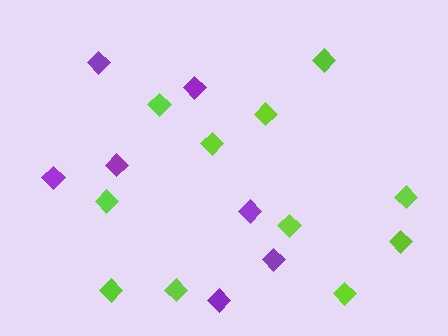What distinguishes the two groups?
There are 2 groups: one group of purple diamonds (7) and one group of lime diamonds (11).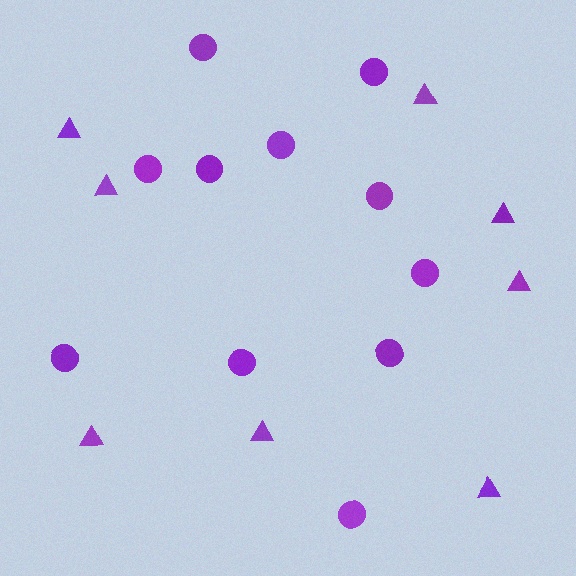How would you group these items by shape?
There are 2 groups: one group of triangles (8) and one group of circles (11).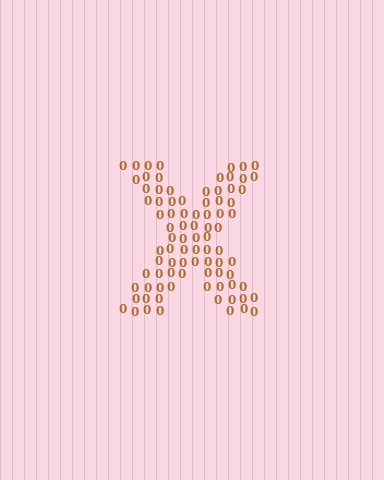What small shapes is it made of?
It is made of small digit 0's.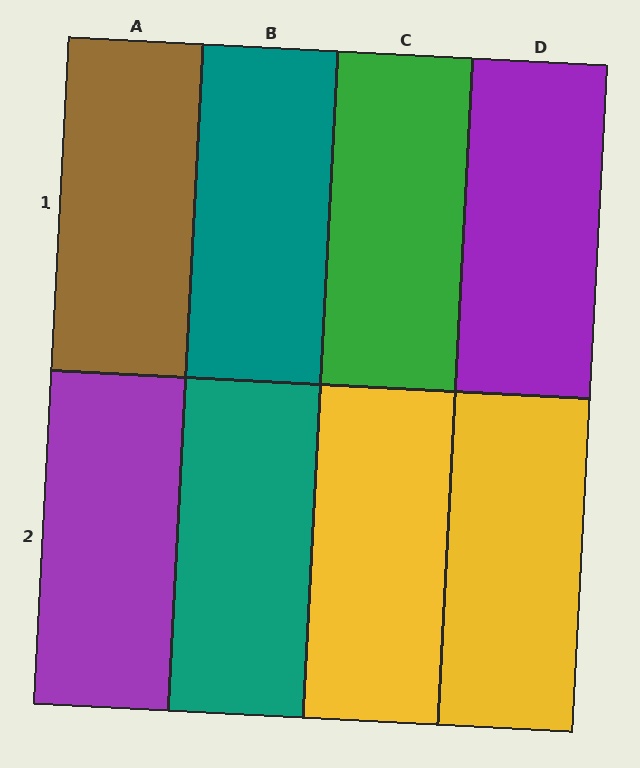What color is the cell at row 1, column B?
Teal.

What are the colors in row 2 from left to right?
Purple, teal, yellow, yellow.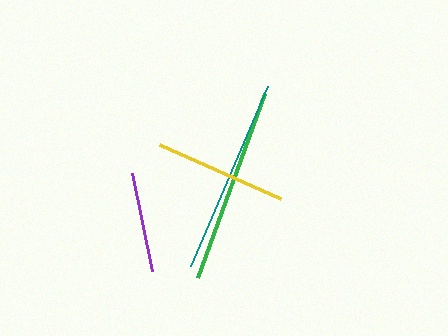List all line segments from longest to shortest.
From longest to shortest: teal, green, yellow, purple.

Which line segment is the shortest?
The purple line is the shortest at approximately 100 pixels.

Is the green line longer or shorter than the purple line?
The green line is longer than the purple line.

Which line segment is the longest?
The teal line is the longest at approximately 196 pixels.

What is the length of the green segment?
The green segment is approximately 196 pixels long.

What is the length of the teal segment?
The teal segment is approximately 196 pixels long.